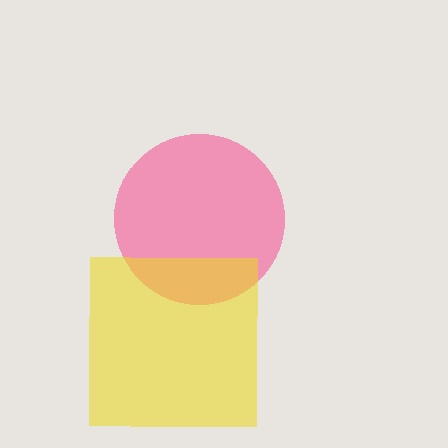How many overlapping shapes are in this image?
There are 2 overlapping shapes in the image.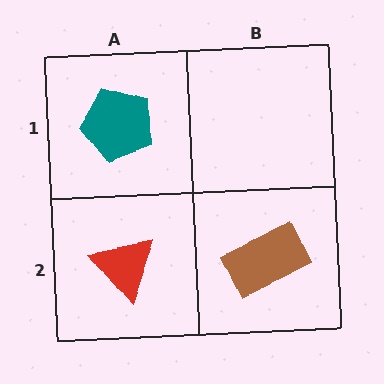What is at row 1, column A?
A teal pentagon.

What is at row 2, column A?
A red triangle.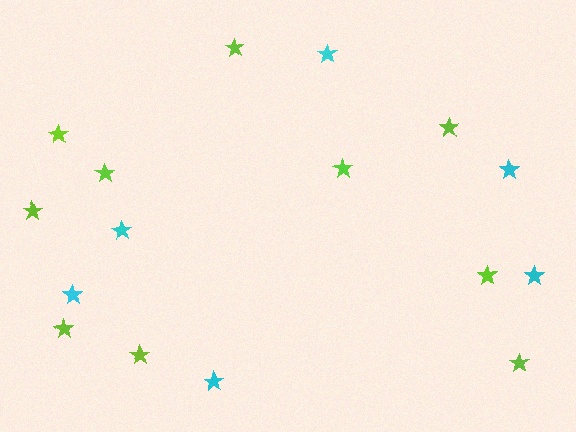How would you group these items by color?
There are 2 groups: one group of lime stars (10) and one group of cyan stars (6).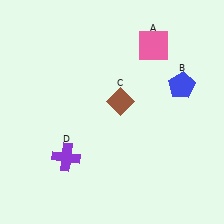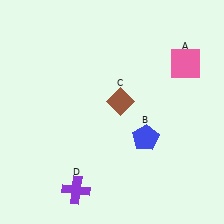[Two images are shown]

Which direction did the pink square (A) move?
The pink square (A) moved right.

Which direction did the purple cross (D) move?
The purple cross (D) moved down.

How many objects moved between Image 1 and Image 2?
3 objects moved between the two images.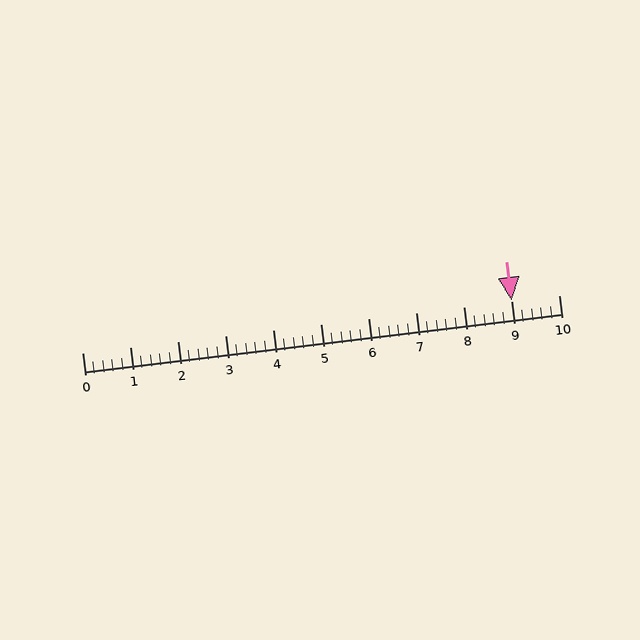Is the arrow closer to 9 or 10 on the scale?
The arrow is closer to 9.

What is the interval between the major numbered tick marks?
The major tick marks are spaced 1 units apart.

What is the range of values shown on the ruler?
The ruler shows values from 0 to 10.